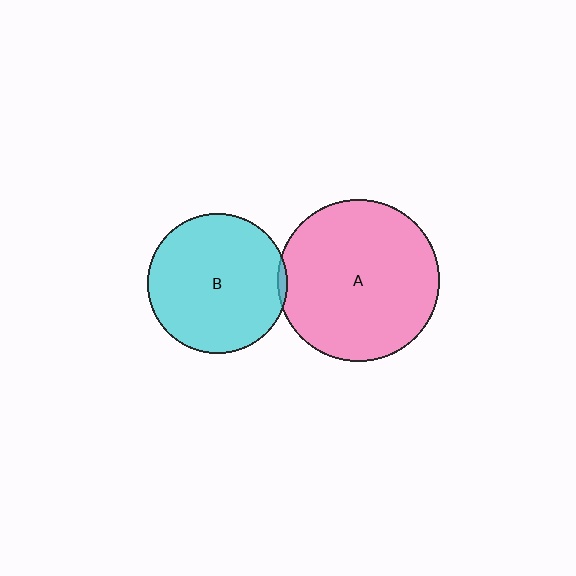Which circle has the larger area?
Circle A (pink).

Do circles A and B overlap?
Yes.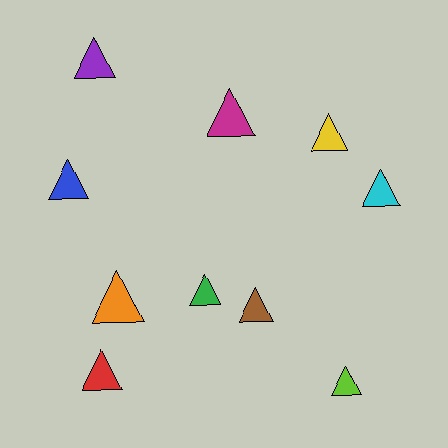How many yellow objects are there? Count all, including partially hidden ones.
There is 1 yellow object.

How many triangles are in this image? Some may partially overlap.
There are 10 triangles.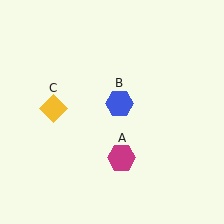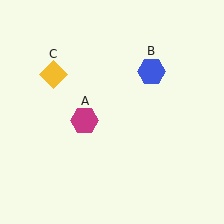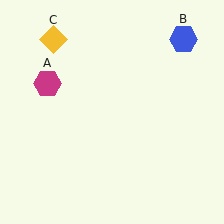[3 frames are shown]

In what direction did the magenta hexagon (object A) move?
The magenta hexagon (object A) moved up and to the left.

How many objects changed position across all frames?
3 objects changed position: magenta hexagon (object A), blue hexagon (object B), yellow diamond (object C).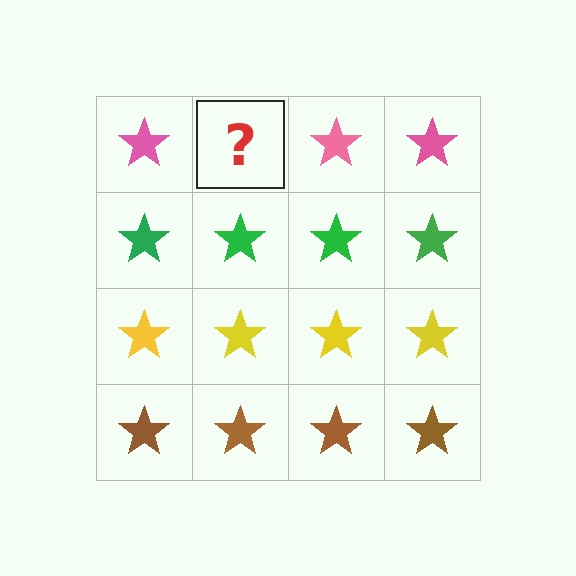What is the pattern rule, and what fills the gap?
The rule is that each row has a consistent color. The gap should be filled with a pink star.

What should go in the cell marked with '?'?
The missing cell should contain a pink star.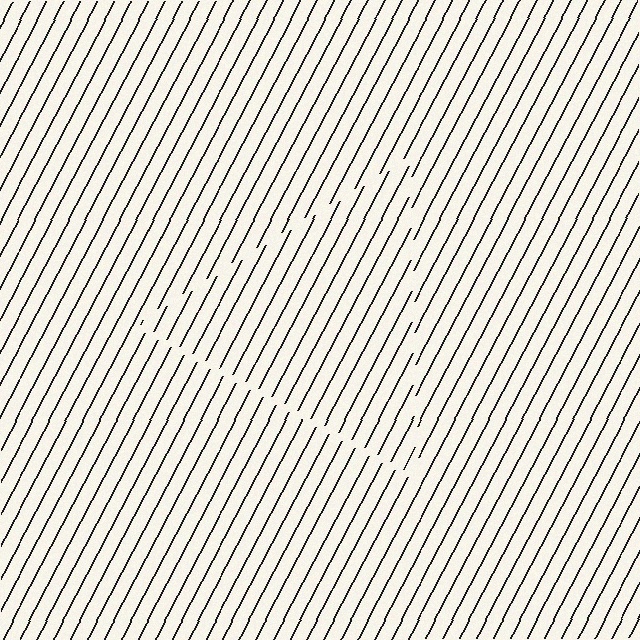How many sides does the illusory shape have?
3 sides — the line-ends trace a triangle.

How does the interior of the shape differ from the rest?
The interior of the shape contains the same grating, shifted by half a period — the contour is defined by the phase discontinuity where line-ends from the inner and outer gratings abut.